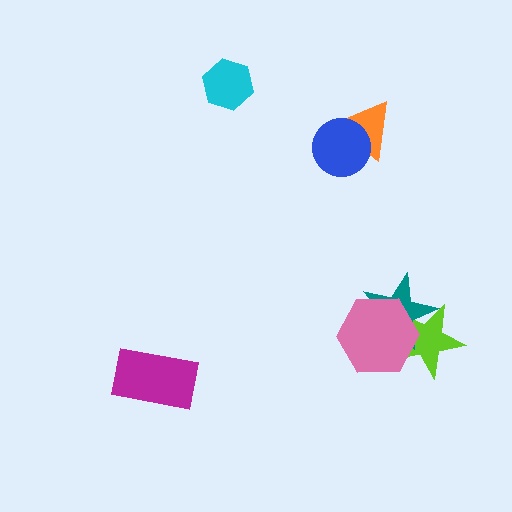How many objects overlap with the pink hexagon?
2 objects overlap with the pink hexagon.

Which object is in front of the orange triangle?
The blue circle is in front of the orange triangle.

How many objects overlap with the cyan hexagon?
0 objects overlap with the cyan hexagon.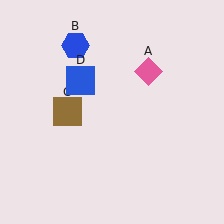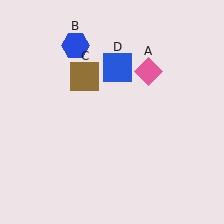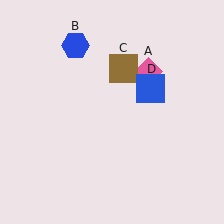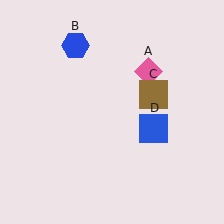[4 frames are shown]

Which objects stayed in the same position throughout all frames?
Pink diamond (object A) and blue hexagon (object B) remained stationary.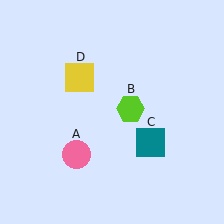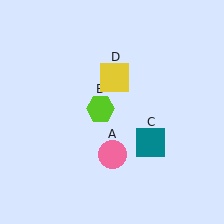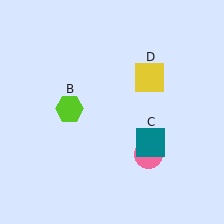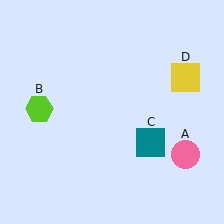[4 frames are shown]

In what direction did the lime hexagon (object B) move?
The lime hexagon (object B) moved left.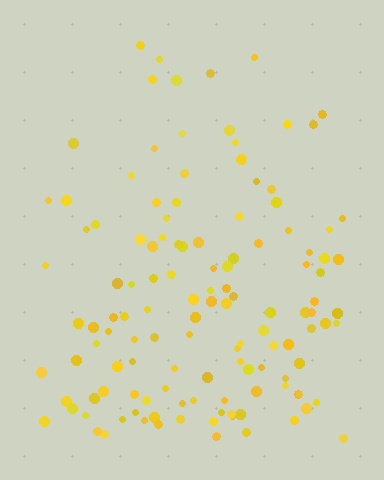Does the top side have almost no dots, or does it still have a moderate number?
Still a moderate number, just noticeably fewer than the bottom.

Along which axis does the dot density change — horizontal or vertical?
Vertical.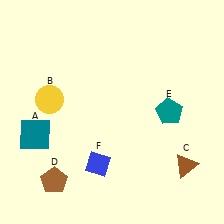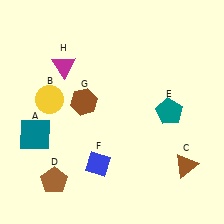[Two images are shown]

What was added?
A brown hexagon (G), a magenta triangle (H) were added in Image 2.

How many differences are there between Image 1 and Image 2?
There are 2 differences between the two images.